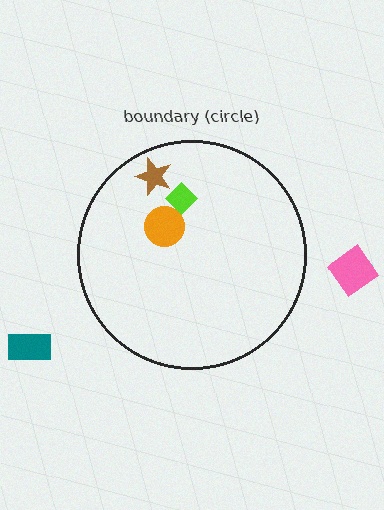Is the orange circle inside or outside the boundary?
Inside.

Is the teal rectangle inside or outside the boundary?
Outside.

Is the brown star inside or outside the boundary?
Inside.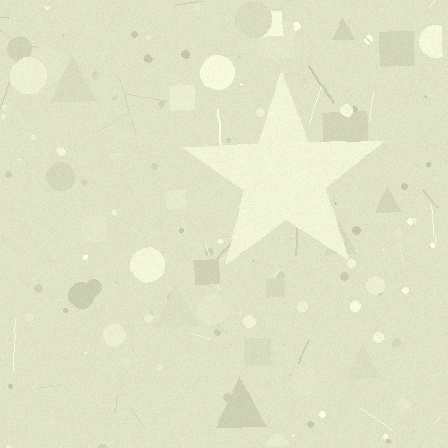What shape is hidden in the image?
A star is hidden in the image.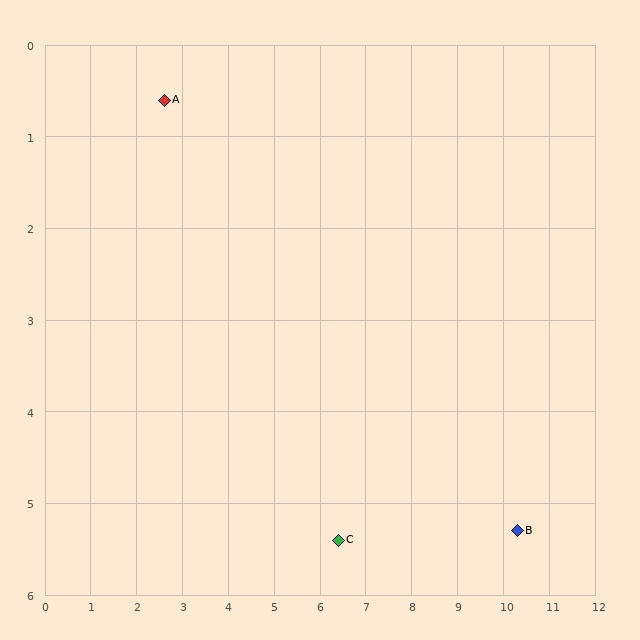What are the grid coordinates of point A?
Point A is at approximately (2.6, 0.6).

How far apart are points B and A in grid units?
Points B and A are about 9.0 grid units apart.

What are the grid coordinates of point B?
Point B is at approximately (10.3, 5.3).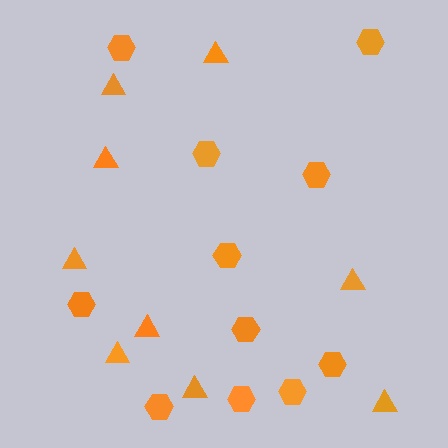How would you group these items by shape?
There are 2 groups: one group of hexagons (11) and one group of triangles (9).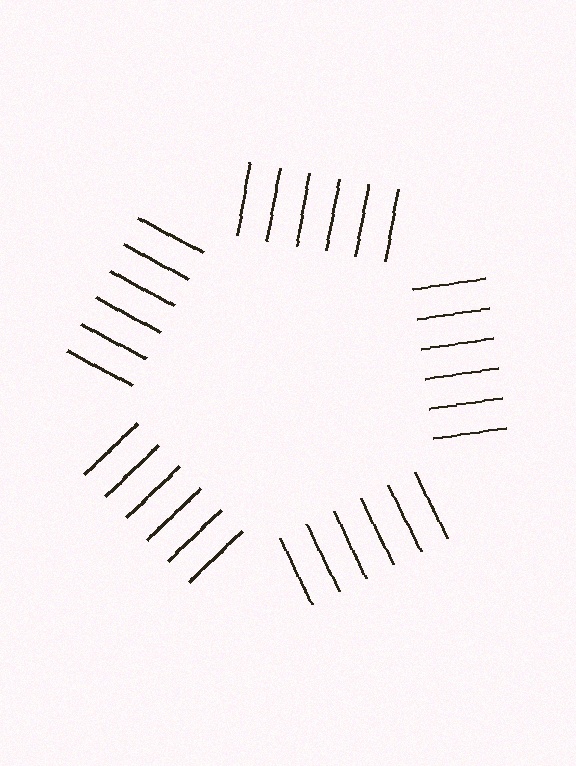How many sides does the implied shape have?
5 sides — the line-ends trace a pentagon.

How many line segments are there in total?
30 — 6 along each of the 5 edges.